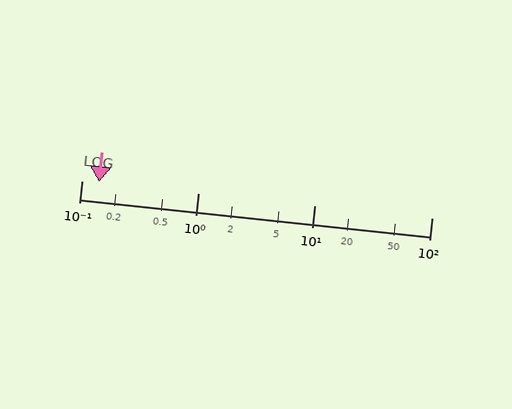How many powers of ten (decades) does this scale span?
The scale spans 3 decades, from 0.1 to 100.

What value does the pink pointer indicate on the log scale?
The pointer indicates approximately 0.14.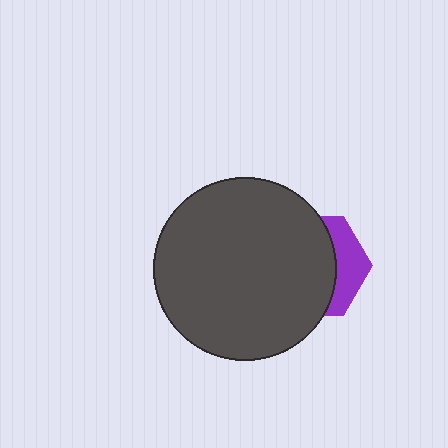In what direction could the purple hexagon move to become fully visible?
The purple hexagon could move right. That would shift it out from behind the dark gray circle entirely.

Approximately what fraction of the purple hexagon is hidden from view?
Roughly 70% of the purple hexagon is hidden behind the dark gray circle.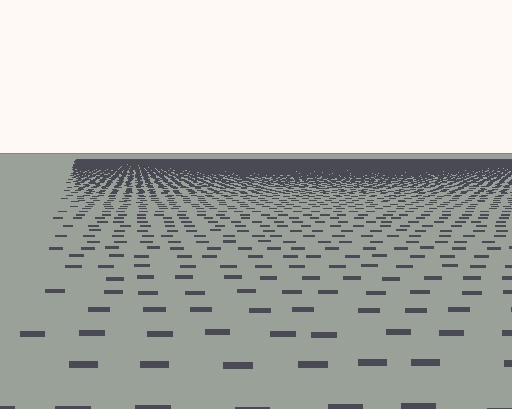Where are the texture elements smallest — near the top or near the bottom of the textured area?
Near the top.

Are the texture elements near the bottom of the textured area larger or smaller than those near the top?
Larger. Near the bottom, elements are closer to the viewer and appear at a bigger on-screen size.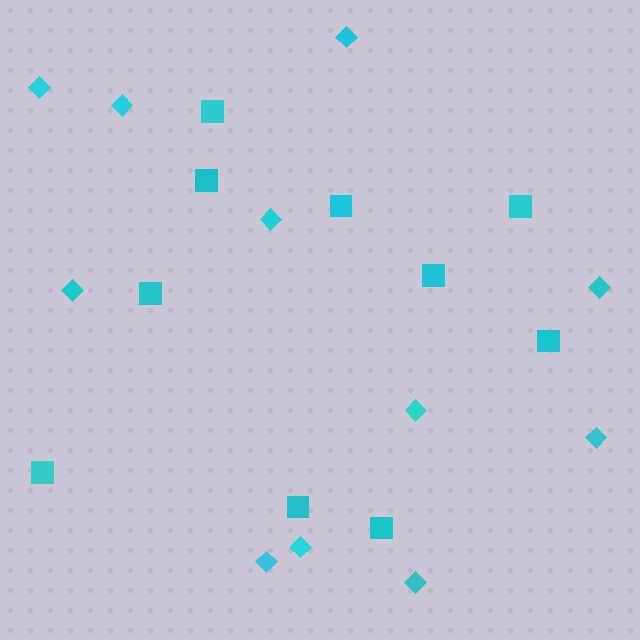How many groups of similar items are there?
There are 2 groups: one group of squares (10) and one group of diamonds (11).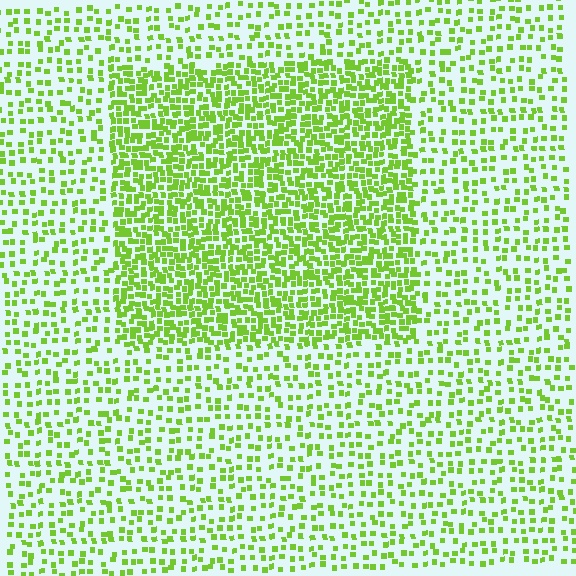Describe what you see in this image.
The image contains small lime elements arranged at two different densities. A rectangle-shaped region is visible where the elements are more densely packed than the surrounding area.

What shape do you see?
I see a rectangle.